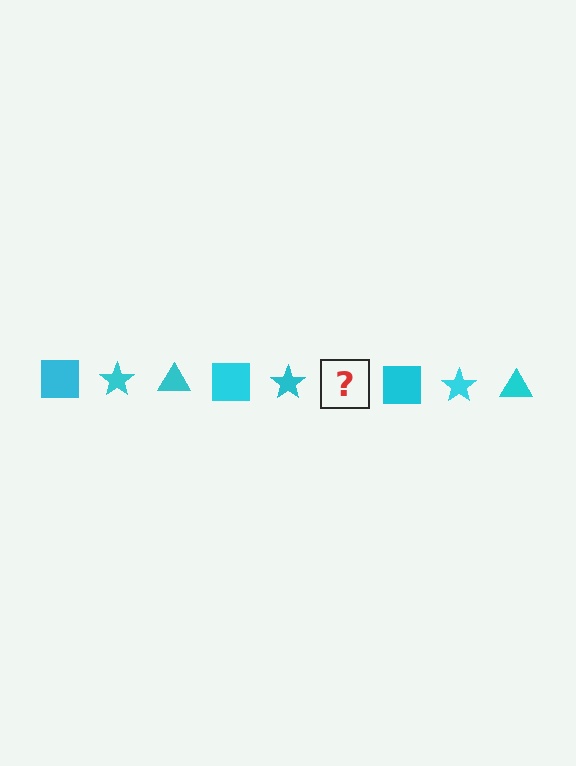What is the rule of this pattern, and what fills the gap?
The rule is that the pattern cycles through square, star, triangle shapes in cyan. The gap should be filled with a cyan triangle.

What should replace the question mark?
The question mark should be replaced with a cyan triangle.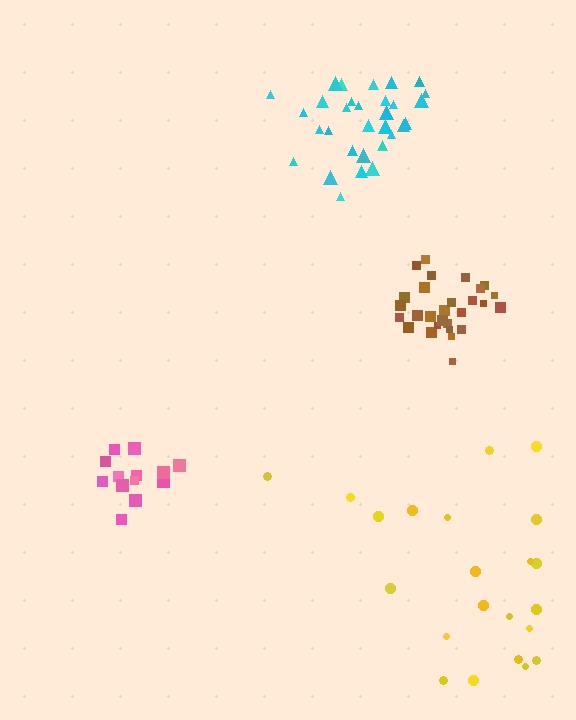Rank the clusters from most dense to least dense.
brown, cyan, pink, yellow.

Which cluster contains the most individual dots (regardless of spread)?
Cyan (32).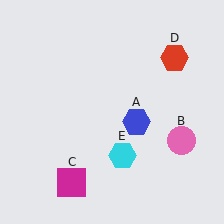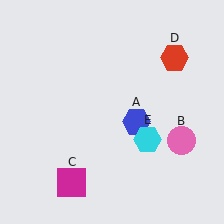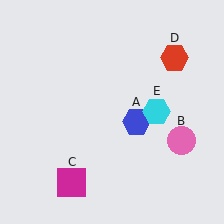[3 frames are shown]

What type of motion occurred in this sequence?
The cyan hexagon (object E) rotated counterclockwise around the center of the scene.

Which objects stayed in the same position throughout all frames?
Blue hexagon (object A) and pink circle (object B) and magenta square (object C) and red hexagon (object D) remained stationary.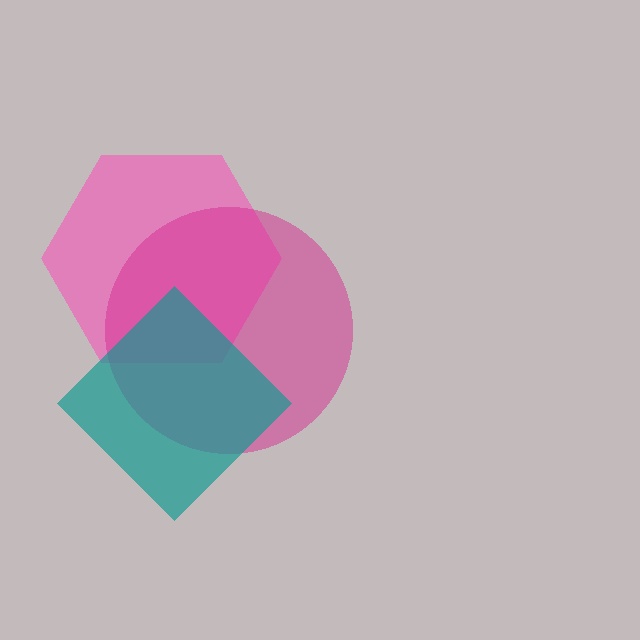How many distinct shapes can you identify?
There are 3 distinct shapes: a pink hexagon, a magenta circle, a teal diamond.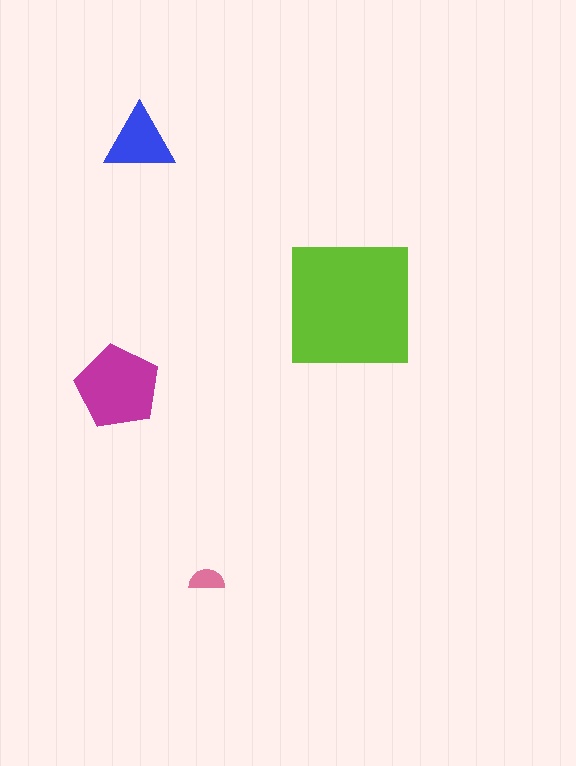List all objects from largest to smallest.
The lime square, the magenta pentagon, the blue triangle, the pink semicircle.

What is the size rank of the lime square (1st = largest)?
1st.